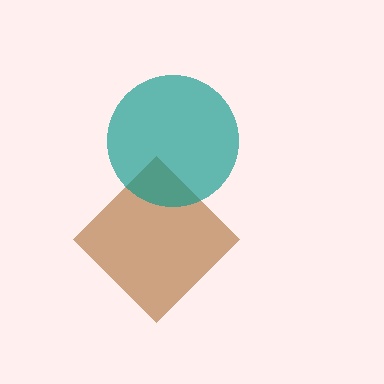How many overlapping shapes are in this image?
There are 2 overlapping shapes in the image.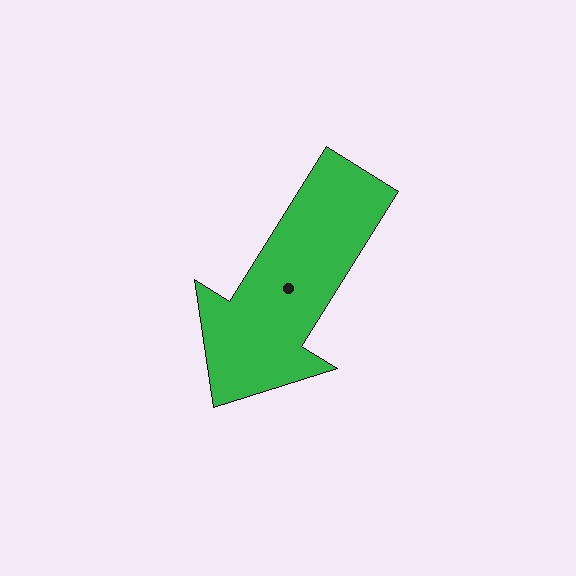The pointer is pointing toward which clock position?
Roughly 7 o'clock.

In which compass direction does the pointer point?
Southwest.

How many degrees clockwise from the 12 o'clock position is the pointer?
Approximately 212 degrees.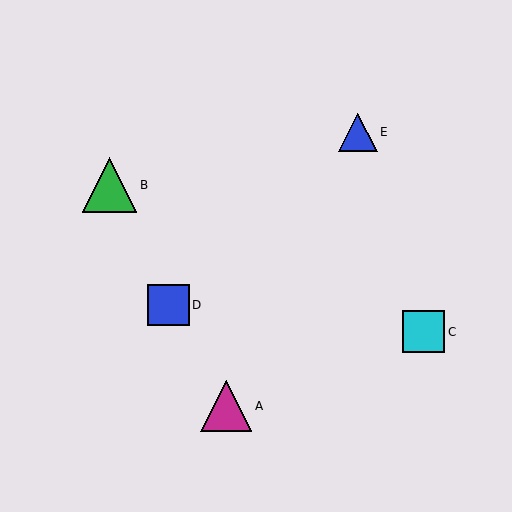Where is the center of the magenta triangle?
The center of the magenta triangle is at (226, 406).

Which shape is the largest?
The green triangle (labeled B) is the largest.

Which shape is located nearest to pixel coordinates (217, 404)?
The magenta triangle (labeled A) at (226, 406) is nearest to that location.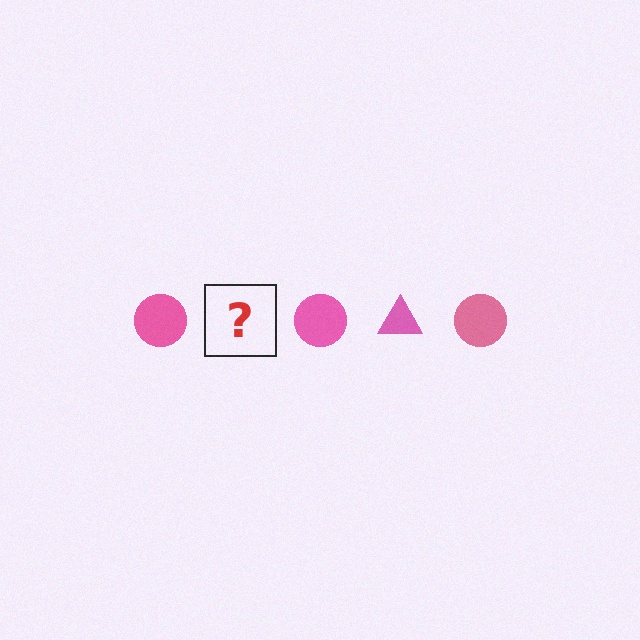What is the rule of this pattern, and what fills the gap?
The rule is that the pattern cycles through circle, triangle shapes in pink. The gap should be filled with a pink triangle.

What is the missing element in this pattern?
The missing element is a pink triangle.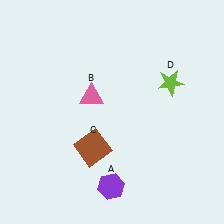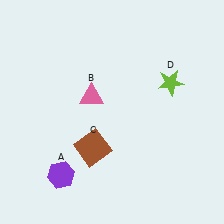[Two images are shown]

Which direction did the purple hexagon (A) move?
The purple hexagon (A) moved left.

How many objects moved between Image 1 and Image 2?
1 object moved between the two images.